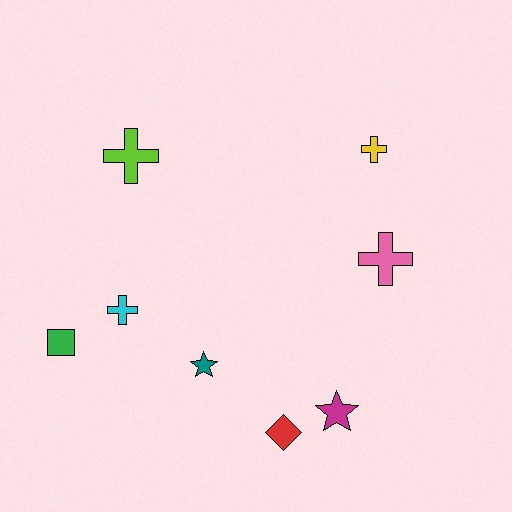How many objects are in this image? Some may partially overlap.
There are 8 objects.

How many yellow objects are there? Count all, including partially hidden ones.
There is 1 yellow object.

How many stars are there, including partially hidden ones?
There are 2 stars.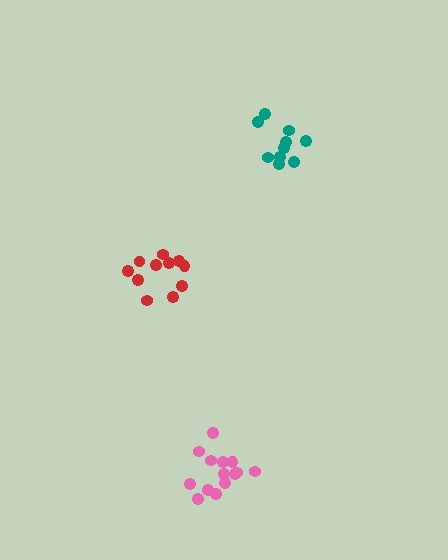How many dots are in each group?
Group 1: 11 dots, Group 2: 14 dots, Group 3: 10 dots (35 total).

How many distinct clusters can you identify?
There are 3 distinct clusters.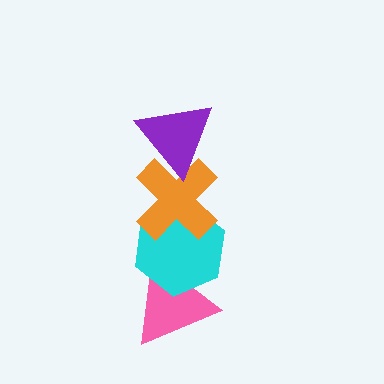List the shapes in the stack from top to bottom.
From top to bottom: the purple triangle, the orange cross, the cyan hexagon, the pink triangle.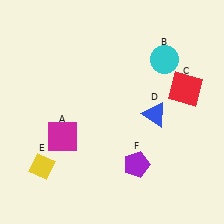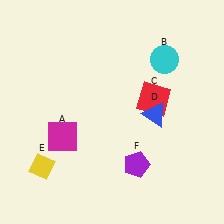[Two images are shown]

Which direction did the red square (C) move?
The red square (C) moved left.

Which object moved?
The red square (C) moved left.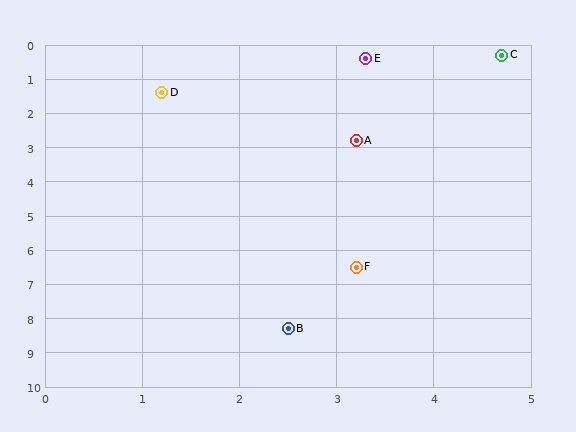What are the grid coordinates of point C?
Point C is at approximately (4.7, 0.3).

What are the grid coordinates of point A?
Point A is at approximately (3.2, 2.8).